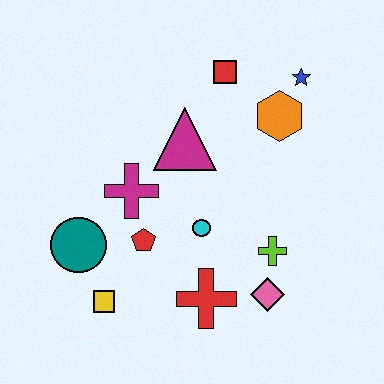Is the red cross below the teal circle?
Yes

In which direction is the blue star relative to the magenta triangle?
The blue star is to the right of the magenta triangle.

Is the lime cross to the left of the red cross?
No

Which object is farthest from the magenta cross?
The blue star is farthest from the magenta cross.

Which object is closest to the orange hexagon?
The blue star is closest to the orange hexagon.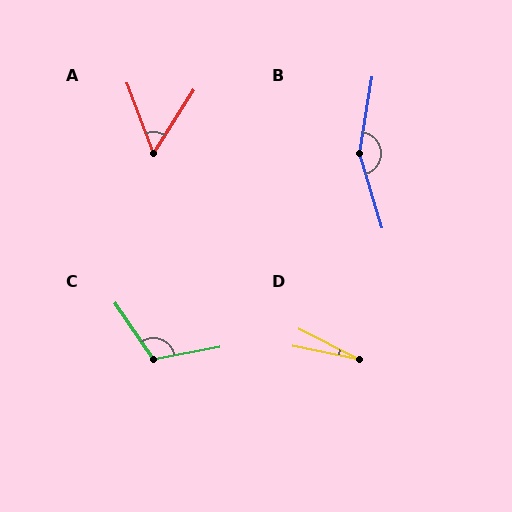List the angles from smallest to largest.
D (15°), A (53°), C (113°), B (154°).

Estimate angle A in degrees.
Approximately 53 degrees.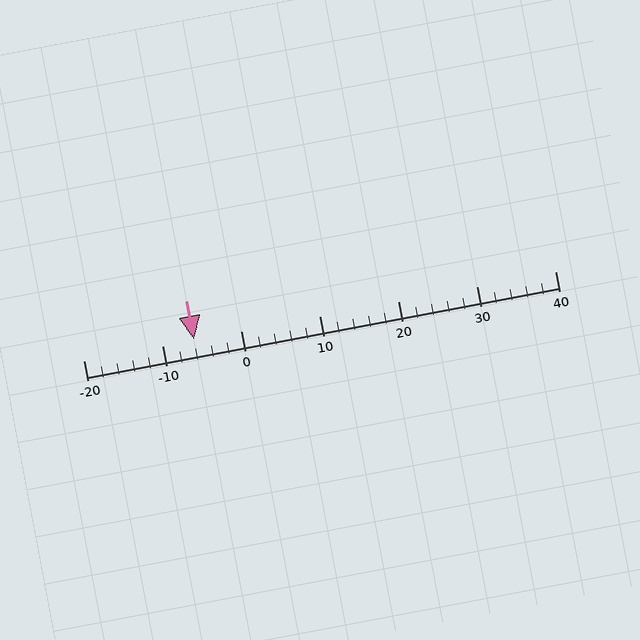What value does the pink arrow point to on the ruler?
The pink arrow points to approximately -6.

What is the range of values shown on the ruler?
The ruler shows values from -20 to 40.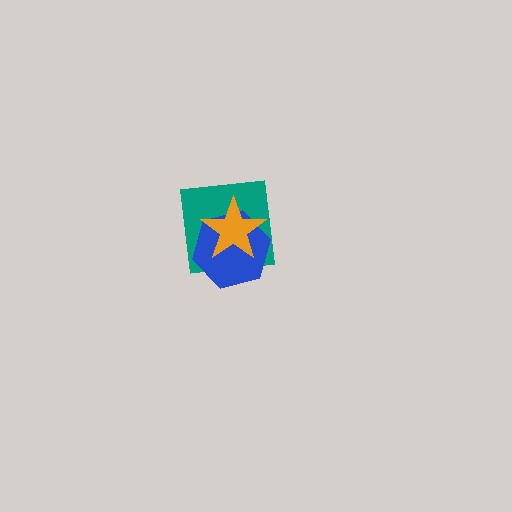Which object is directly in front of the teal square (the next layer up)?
The blue hexagon is directly in front of the teal square.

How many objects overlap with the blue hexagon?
2 objects overlap with the blue hexagon.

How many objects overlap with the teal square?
2 objects overlap with the teal square.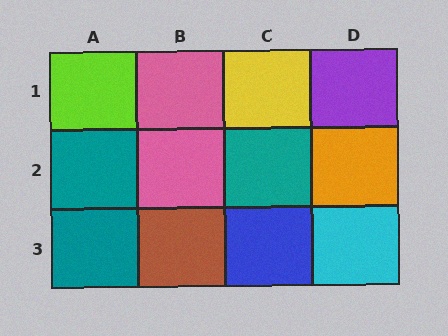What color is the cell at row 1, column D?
Purple.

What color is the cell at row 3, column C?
Blue.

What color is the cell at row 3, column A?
Teal.